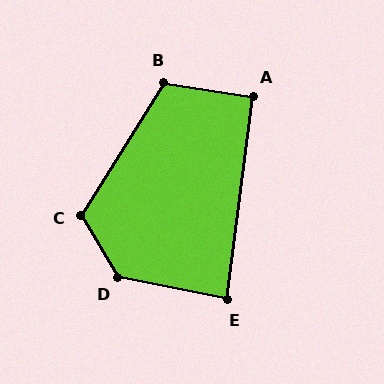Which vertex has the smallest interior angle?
E, at approximately 86 degrees.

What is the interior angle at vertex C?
Approximately 118 degrees (obtuse).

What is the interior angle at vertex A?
Approximately 92 degrees (approximately right).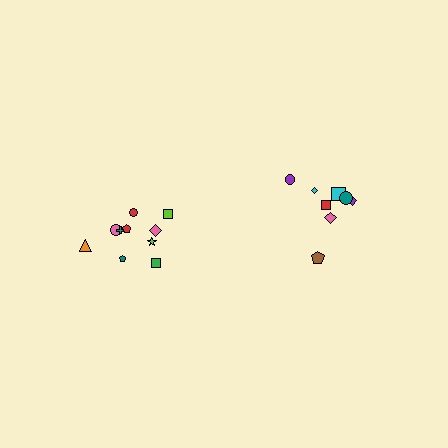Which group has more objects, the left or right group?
The left group.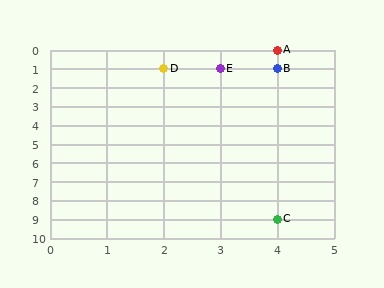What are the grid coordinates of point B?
Point B is at grid coordinates (4, 1).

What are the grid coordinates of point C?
Point C is at grid coordinates (4, 9).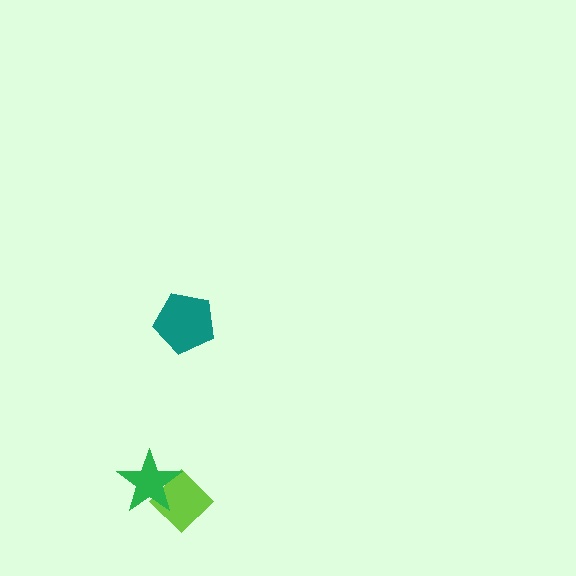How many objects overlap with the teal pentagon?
0 objects overlap with the teal pentagon.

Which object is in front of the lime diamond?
The green star is in front of the lime diamond.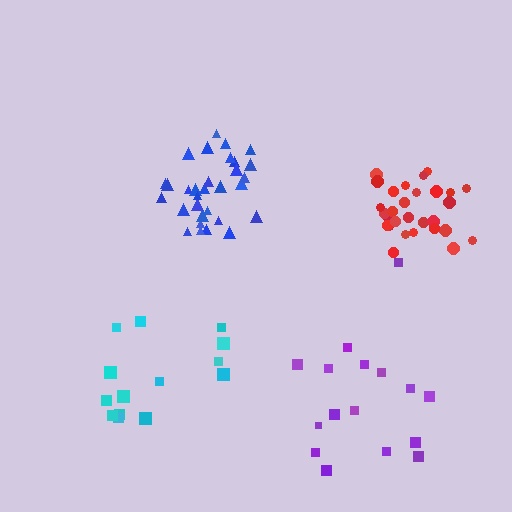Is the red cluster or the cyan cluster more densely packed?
Red.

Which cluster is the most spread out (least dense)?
Cyan.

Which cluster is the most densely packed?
Red.